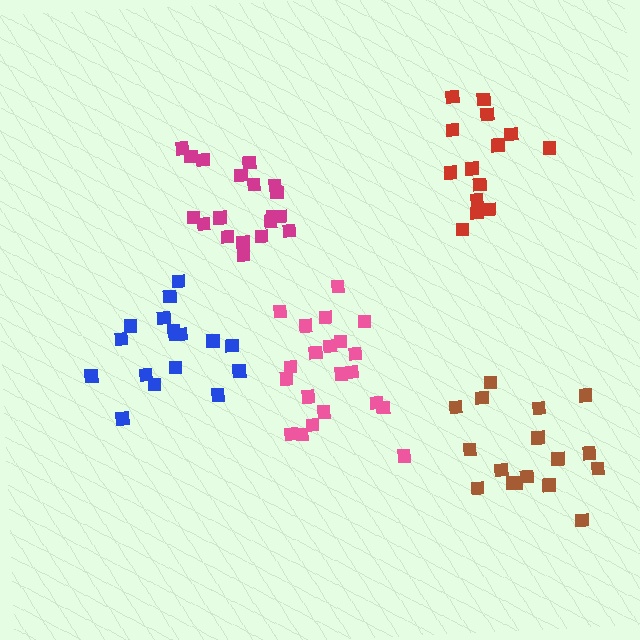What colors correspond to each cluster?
The clusters are colored: magenta, pink, red, brown, blue.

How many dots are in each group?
Group 1: 19 dots, Group 2: 21 dots, Group 3: 15 dots, Group 4: 17 dots, Group 5: 17 dots (89 total).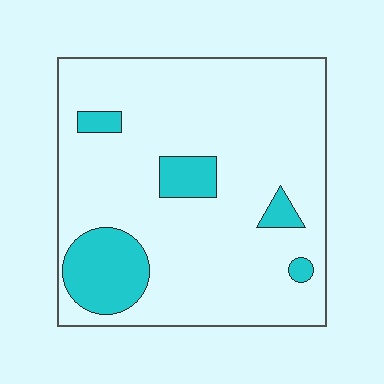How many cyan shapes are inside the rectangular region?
5.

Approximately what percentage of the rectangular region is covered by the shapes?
Approximately 15%.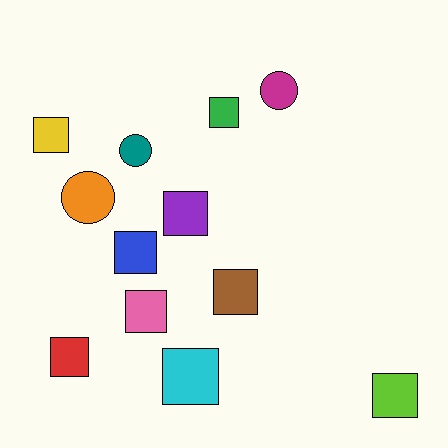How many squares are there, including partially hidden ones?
There are 9 squares.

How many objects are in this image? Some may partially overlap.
There are 12 objects.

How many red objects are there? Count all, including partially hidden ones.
There is 1 red object.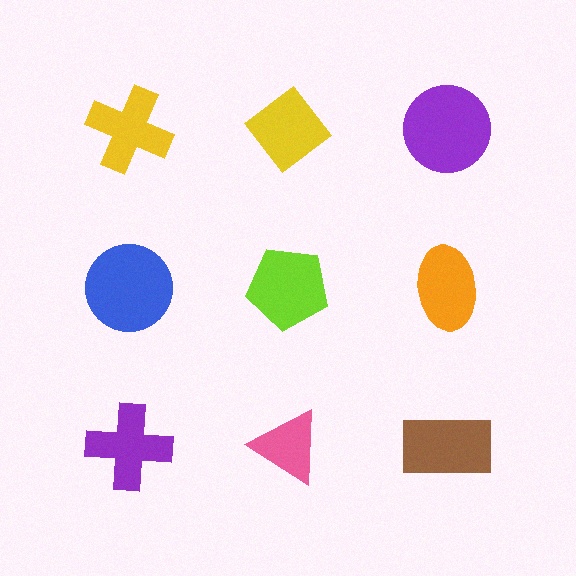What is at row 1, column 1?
A yellow cross.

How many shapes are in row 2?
3 shapes.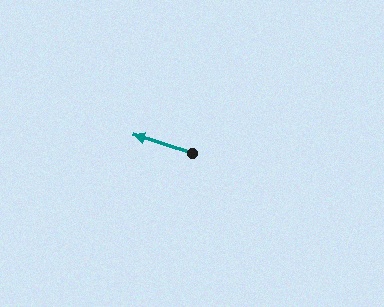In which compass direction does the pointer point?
West.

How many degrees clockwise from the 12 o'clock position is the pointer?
Approximately 288 degrees.